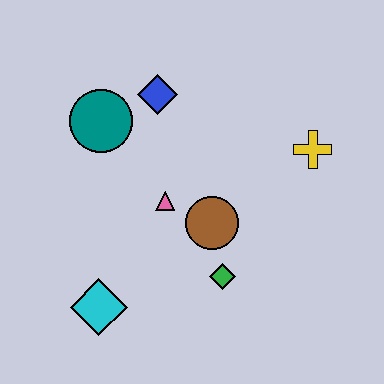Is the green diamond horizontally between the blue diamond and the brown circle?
No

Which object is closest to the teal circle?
The blue diamond is closest to the teal circle.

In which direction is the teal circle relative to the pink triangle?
The teal circle is above the pink triangle.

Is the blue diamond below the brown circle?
No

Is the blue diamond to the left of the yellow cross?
Yes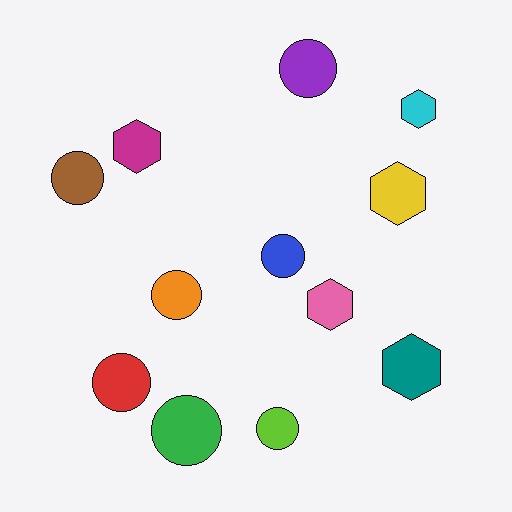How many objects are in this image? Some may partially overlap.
There are 12 objects.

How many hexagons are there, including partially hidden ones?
There are 5 hexagons.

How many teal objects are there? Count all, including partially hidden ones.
There is 1 teal object.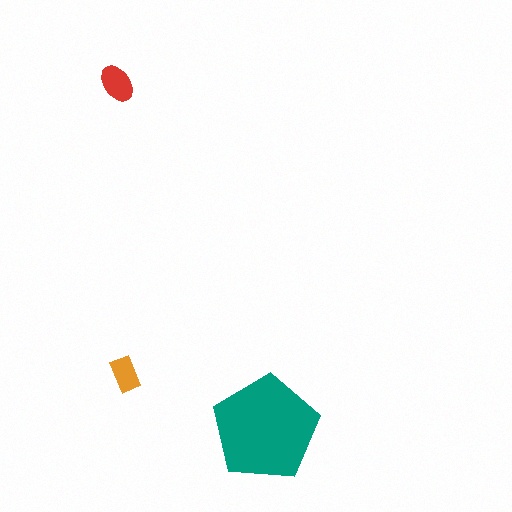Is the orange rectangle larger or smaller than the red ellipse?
Smaller.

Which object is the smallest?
The orange rectangle.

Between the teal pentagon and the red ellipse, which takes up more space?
The teal pentagon.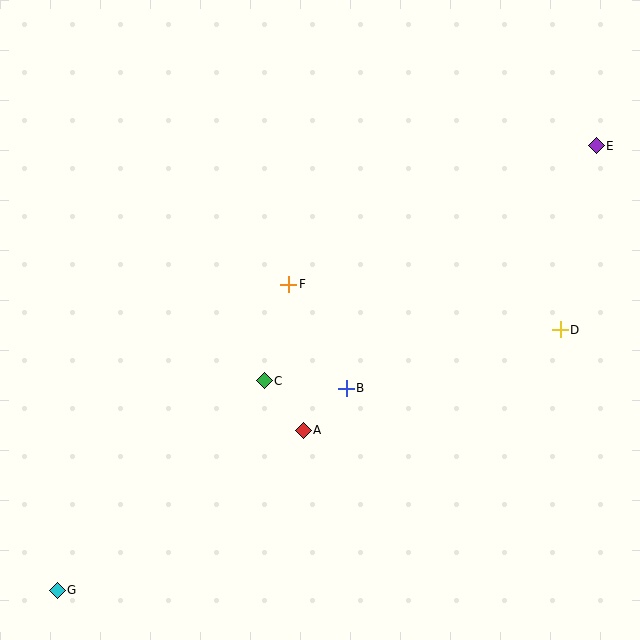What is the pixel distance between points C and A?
The distance between C and A is 63 pixels.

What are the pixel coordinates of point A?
Point A is at (303, 430).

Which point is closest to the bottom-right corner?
Point D is closest to the bottom-right corner.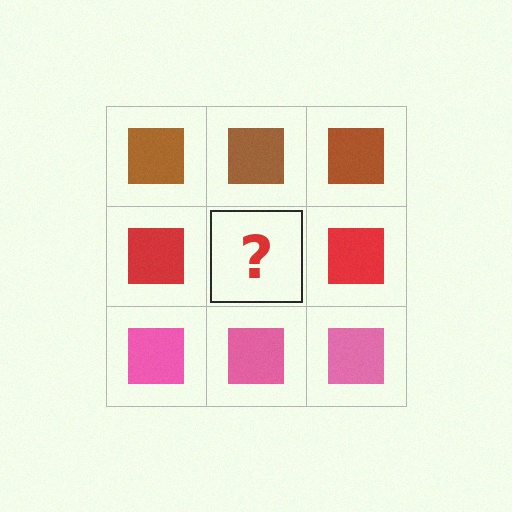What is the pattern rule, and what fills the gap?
The rule is that each row has a consistent color. The gap should be filled with a red square.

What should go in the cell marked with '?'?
The missing cell should contain a red square.